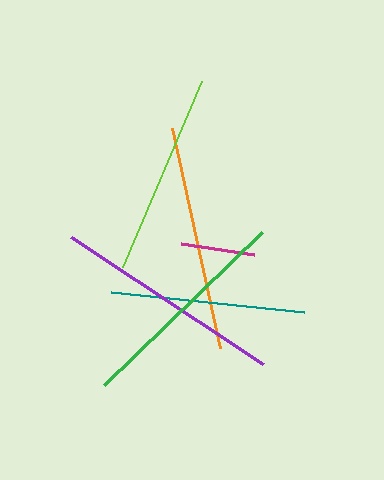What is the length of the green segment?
The green segment is approximately 220 pixels long.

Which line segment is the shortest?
The magenta line is the shortest at approximately 73 pixels.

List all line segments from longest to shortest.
From longest to shortest: purple, orange, green, lime, teal, magenta.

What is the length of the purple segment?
The purple segment is approximately 230 pixels long.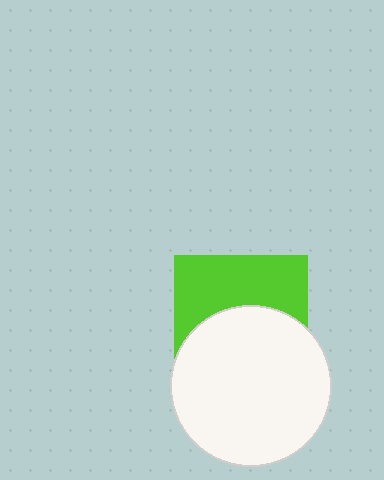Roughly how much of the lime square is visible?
About half of it is visible (roughly 46%).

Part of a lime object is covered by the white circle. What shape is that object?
It is a square.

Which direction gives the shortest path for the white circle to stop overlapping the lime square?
Moving down gives the shortest separation.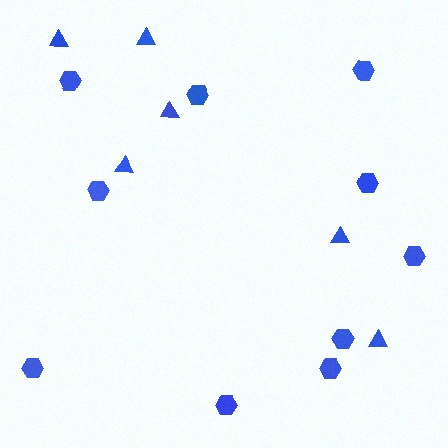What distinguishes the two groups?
There are 2 groups: one group of hexagons (10) and one group of triangles (6).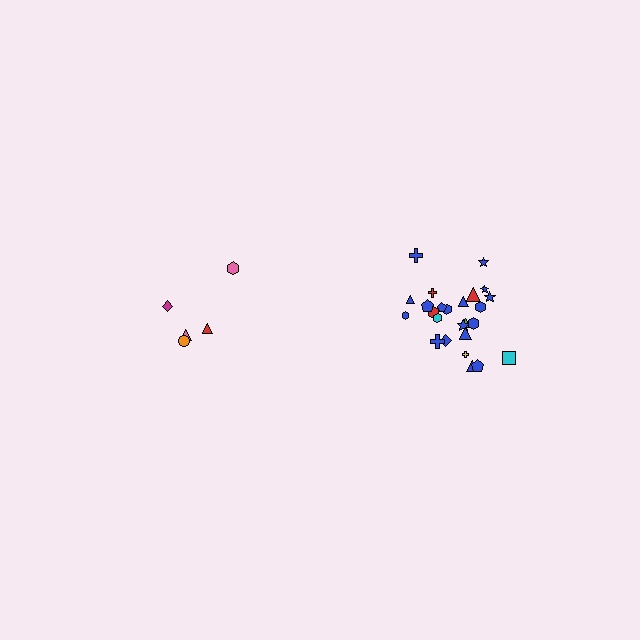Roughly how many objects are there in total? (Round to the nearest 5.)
Roughly 30 objects in total.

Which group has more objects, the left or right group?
The right group.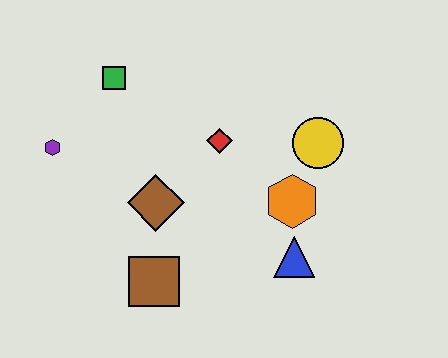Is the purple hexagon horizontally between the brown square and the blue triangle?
No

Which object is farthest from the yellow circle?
The purple hexagon is farthest from the yellow circle.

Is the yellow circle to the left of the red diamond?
No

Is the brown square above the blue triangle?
No